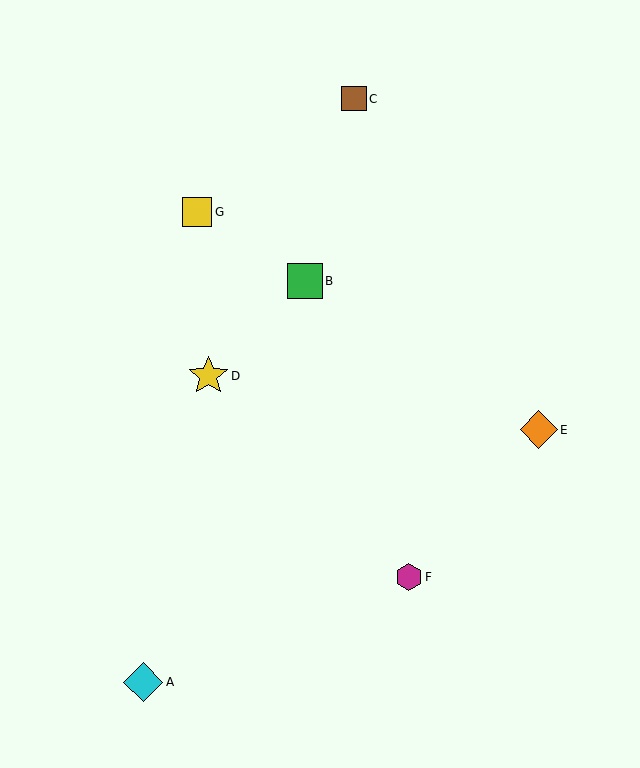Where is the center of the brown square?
The center of the brown square is at (354, 99).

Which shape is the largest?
The yellow star (labeled D) is the largest.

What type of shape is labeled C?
Shape C is a brown square.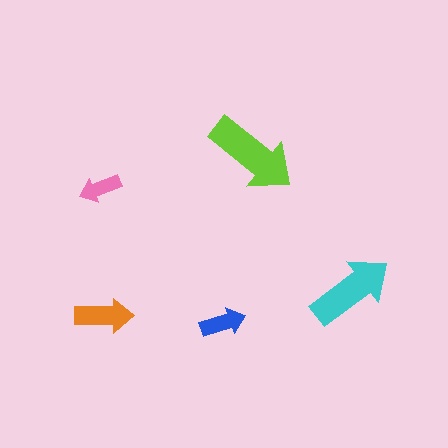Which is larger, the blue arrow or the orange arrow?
The orange one.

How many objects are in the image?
There are 5 objects in the image.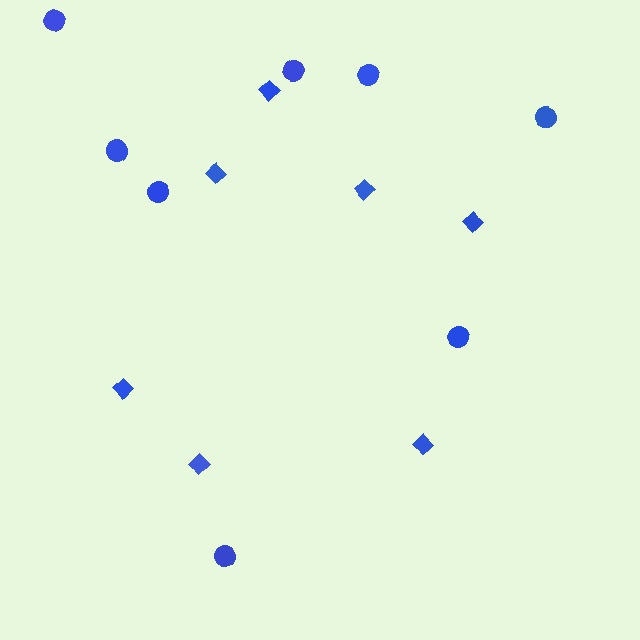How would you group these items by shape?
There are 2 groups: one group of diamonds (7) and one group of circles (8).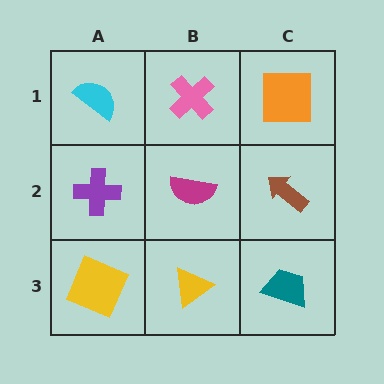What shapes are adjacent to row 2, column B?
A pink cross (row 1, column B), a yellow triangle (row 3, column B), a purple cross (row 2, column A), a brown arrow (row 2, column C).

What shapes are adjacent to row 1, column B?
A magenta semicircle (row 2, column B), a cyan semicircle (row 1, column A), an orange square (row 1, column C).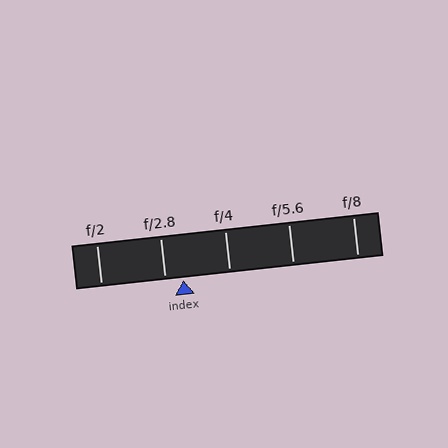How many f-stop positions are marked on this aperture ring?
There are 5 f-stop positions marked.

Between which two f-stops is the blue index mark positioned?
The index mark is between f/2.8 and f/4.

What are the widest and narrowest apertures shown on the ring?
The widest aperture shown is f/2 and the narrowest is f/8.